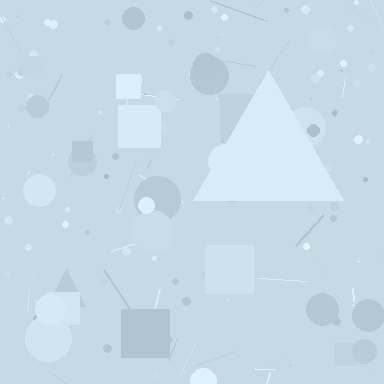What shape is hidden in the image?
A triangle is hidden in the image.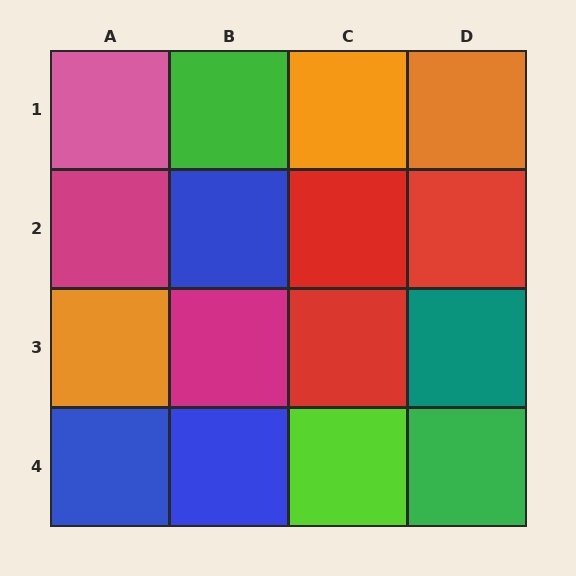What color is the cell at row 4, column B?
Blue.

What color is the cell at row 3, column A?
Orange.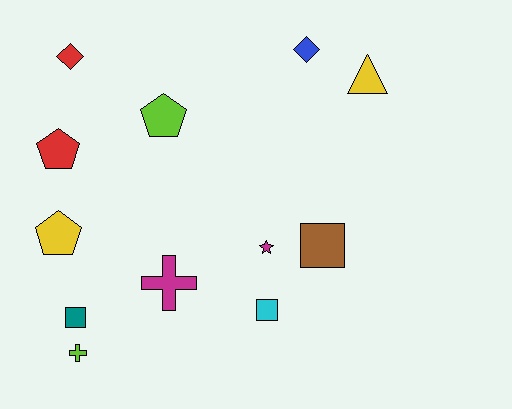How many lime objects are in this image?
There are 2 lime objects.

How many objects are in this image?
There are 12 objects.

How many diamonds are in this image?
There are 2 diamonds.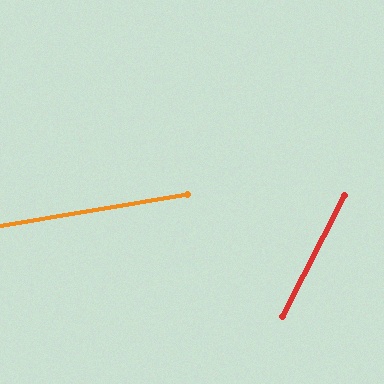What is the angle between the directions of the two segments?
Approximately 53 degrees.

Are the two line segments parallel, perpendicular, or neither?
Neither parallel nor perpendicular — they differ by about 53°.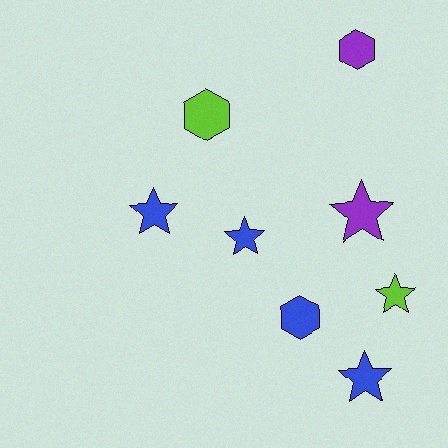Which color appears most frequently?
Blue, with 4 objects.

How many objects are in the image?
There are 8 objects.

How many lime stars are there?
There is 1 lime star.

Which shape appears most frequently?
Star, with 5 objects.